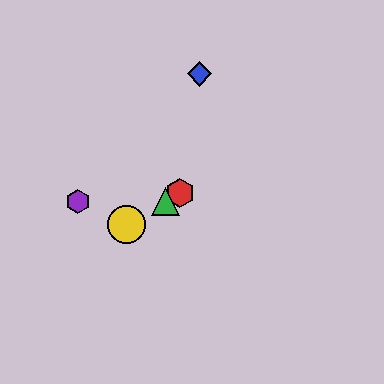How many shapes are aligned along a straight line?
3 shapes (the red hexagon, the green triangle, the yellow circle) are aligned along a straight line.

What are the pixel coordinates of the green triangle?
The green triangle is at (166, 201).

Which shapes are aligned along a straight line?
The red hexagon, the green triangle, the yellow circle are aligned along a straight line.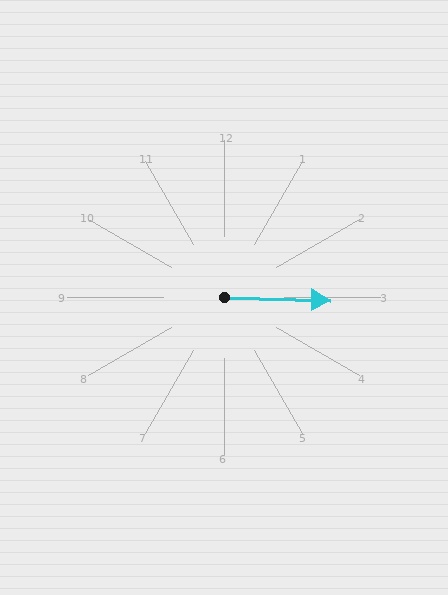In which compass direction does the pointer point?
East.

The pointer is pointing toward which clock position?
Roughly 3 o'clock.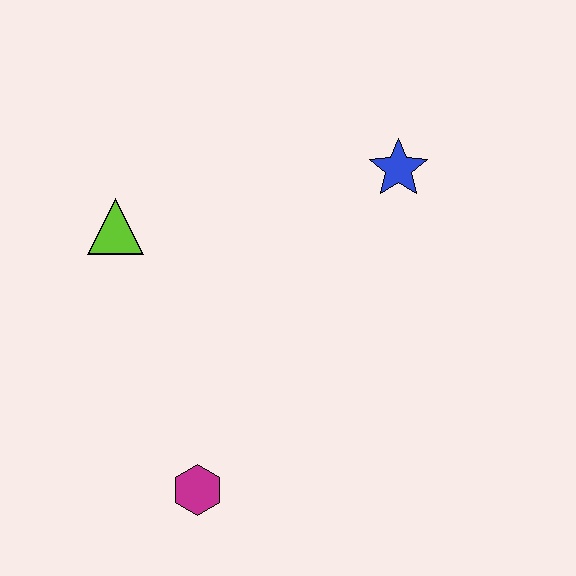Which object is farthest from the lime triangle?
The blue star is farthest from the lime triangle.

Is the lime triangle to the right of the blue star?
No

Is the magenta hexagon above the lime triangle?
No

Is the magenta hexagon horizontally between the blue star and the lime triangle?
Yes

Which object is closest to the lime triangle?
The magenta hexagon is closest to the lime triangle.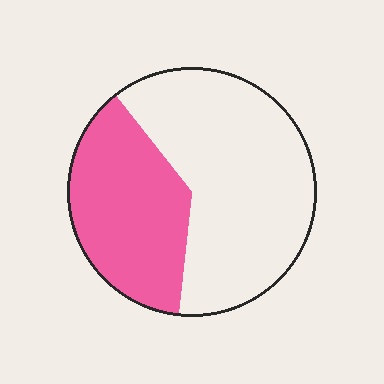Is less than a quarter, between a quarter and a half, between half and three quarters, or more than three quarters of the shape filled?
Between a quarter and a half.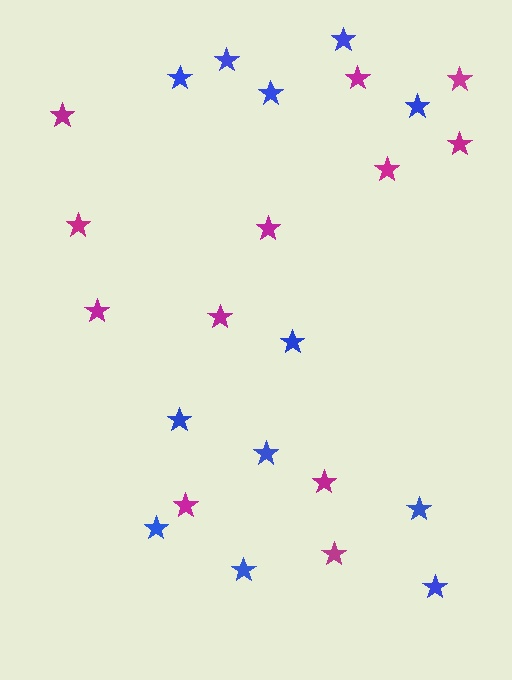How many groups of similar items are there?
There are 2 groups: one group of magenta stars (12) and one group of blue stars (12).